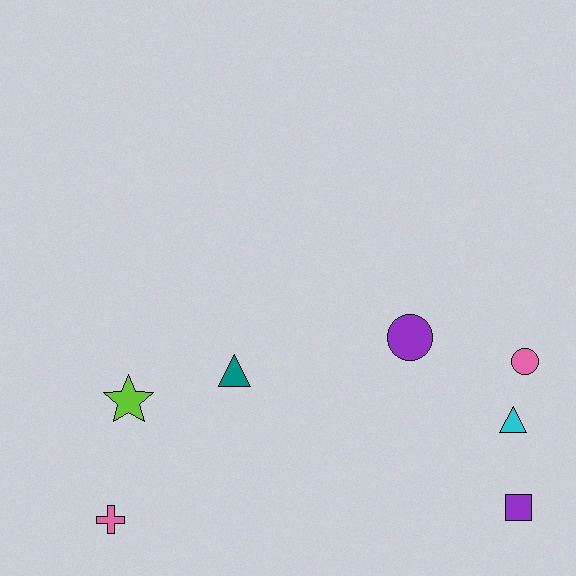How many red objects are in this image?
There are no red objects.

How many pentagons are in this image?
There are no pentagons.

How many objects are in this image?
There are 7 objects.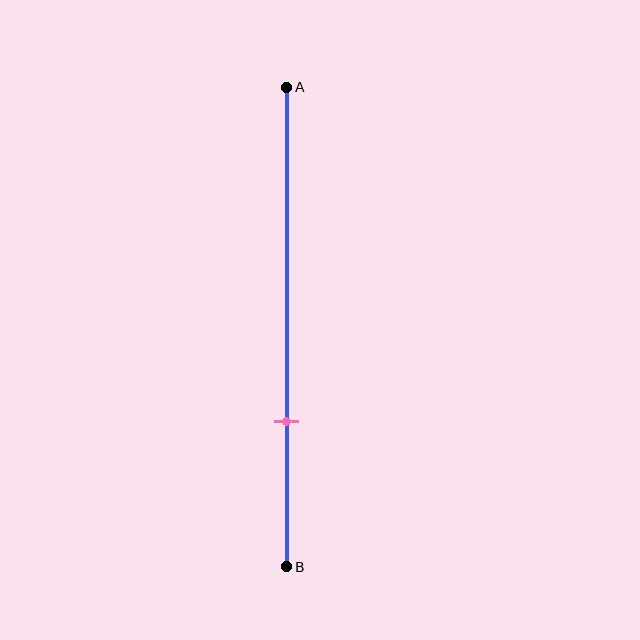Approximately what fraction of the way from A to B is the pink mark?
The pink mark is approximately 70% of the way from A to B.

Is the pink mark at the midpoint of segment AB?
No, the mark is at about 70% from A, not at the 50% midpoint.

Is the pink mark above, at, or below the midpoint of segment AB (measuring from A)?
The pink mark is below the midpoint of segment AB.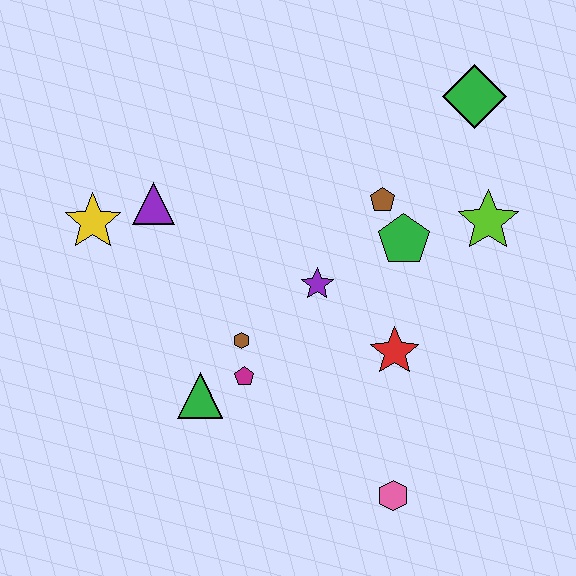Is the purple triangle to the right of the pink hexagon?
No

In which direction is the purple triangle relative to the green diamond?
The purple triangle is to the left of the green diamond.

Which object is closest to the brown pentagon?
The green pentagon is closest to the brown pentagon.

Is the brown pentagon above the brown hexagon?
Yes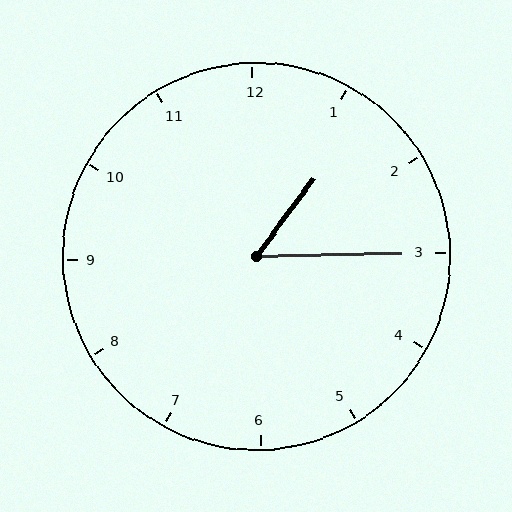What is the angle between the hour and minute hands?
Approximately 52 degrees.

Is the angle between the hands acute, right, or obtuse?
It is acute.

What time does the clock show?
1:15.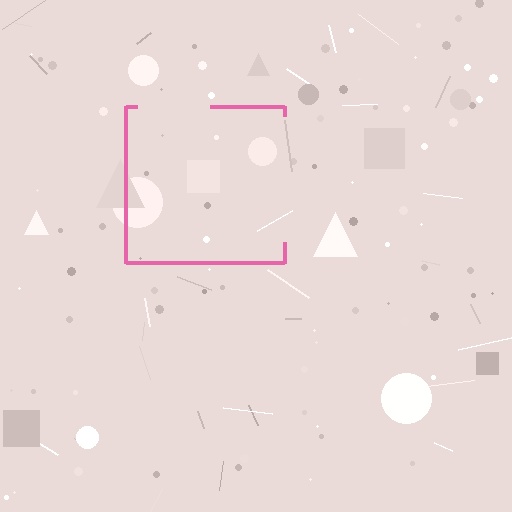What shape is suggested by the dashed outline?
The dashed outline suggests a square.